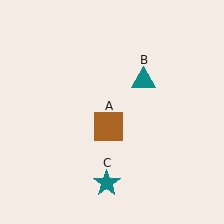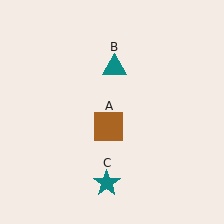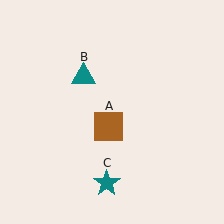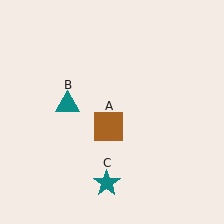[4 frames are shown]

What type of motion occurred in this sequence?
The teal triangle (object B) rotated counterclockwise around the center of the scene.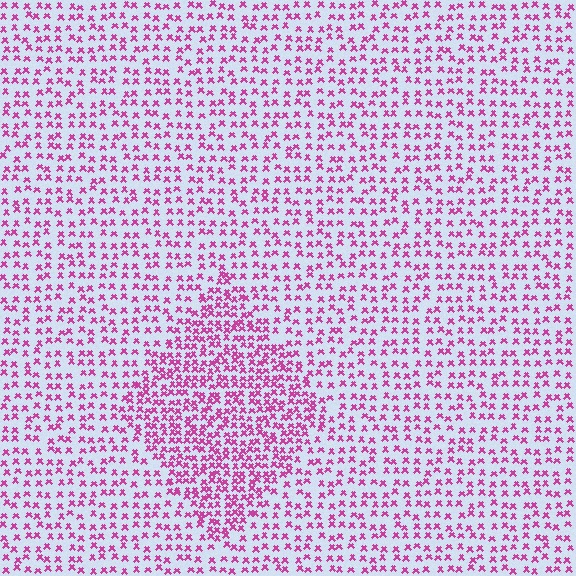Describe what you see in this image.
The image contains small magenta elements arranged at two different densities. A diamond-shaped region is visible where the elements are more densely packed than the surrounding area.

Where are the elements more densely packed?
The elements are more densely packed inside the diamond boundary.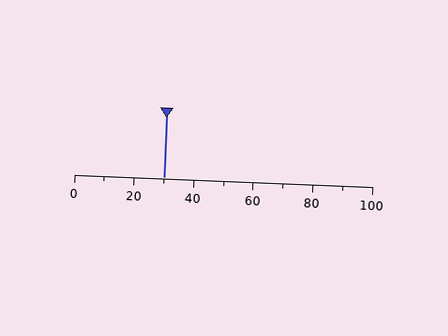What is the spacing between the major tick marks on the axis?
The major ticks are spaced 20 apart.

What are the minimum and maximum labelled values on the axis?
The axis runs from 0 to 100.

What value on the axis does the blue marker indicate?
The marker indicates approximately 30.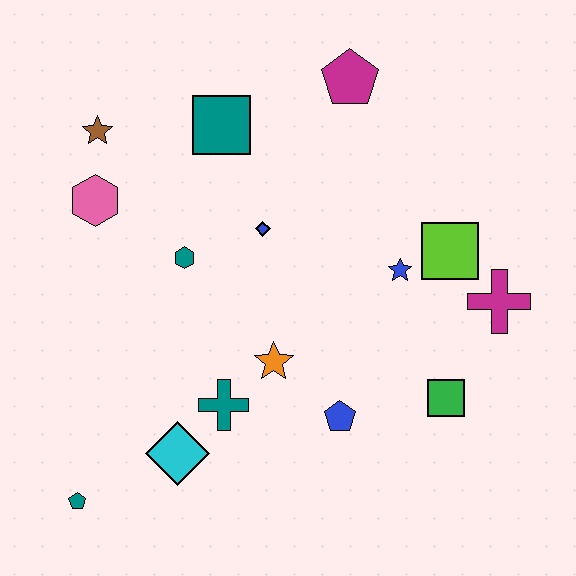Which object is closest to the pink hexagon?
The brown star is closest to the pink hexagon.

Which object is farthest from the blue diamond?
The teal pentagon is farthest from the blue diamond.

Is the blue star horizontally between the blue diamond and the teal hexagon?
No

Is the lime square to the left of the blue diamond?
No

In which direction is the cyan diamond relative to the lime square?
The cyan diamond is to the left of the lime square.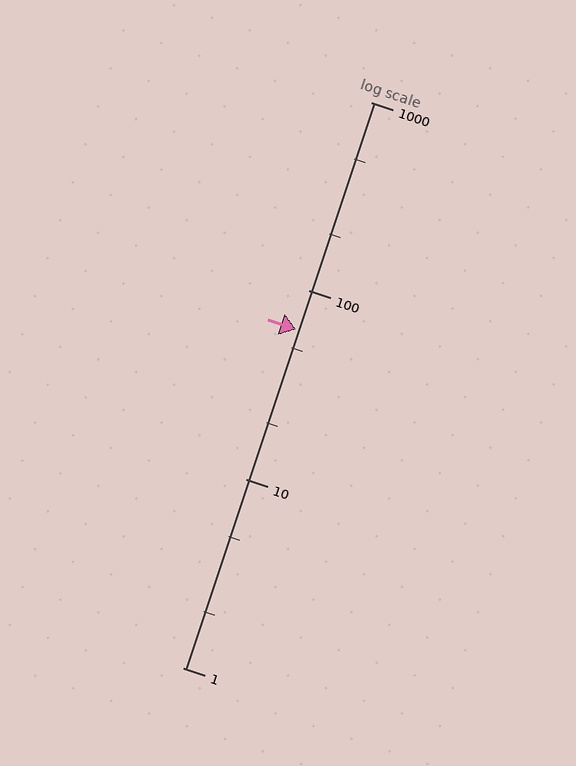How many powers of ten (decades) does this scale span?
The scale spans 3 decades, from 1 to 1000.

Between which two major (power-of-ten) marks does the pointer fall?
The pointer is between 10 and 100.